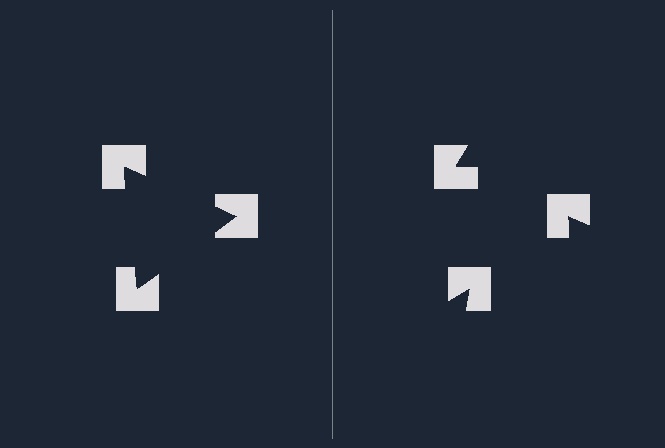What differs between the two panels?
The notched squares are positioned identically on both sides; only the wedge orientations differ. On the left they align to a triangle; on the right they are misaligned.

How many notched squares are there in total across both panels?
6 — 3 on each side.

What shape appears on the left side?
An illusory triangle.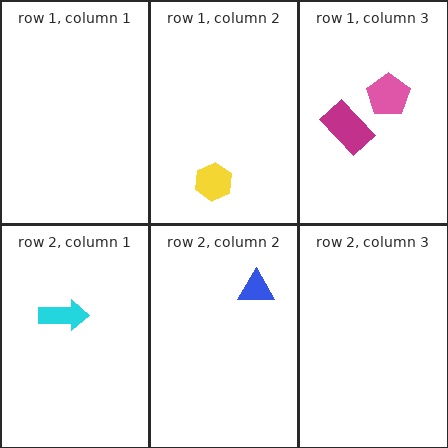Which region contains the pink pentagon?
The row 1, column 3 region.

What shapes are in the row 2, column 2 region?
The blue triangle.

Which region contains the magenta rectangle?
The row 1, column 3 region.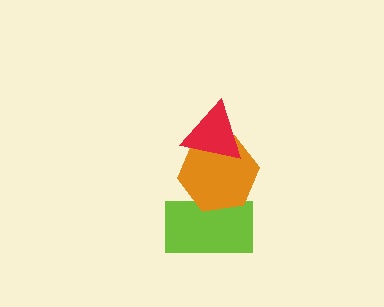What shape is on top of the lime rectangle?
The orange hexagon is on top of the lime rectangle.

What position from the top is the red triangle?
The red triangle is 1st from the top.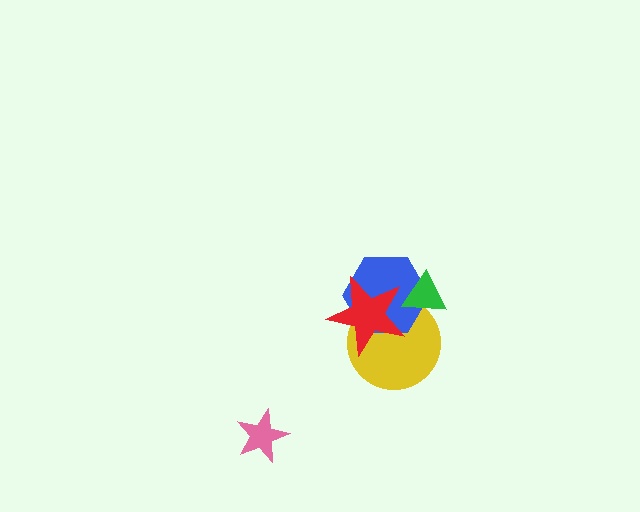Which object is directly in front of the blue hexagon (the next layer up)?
The red star is directly in front of the blue hexagon.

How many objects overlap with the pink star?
0 objects overlap with the pink star.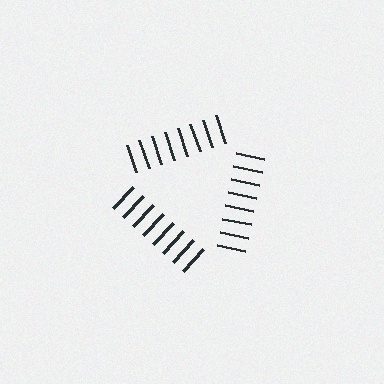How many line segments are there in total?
24 — 8 along each of the 3 edges.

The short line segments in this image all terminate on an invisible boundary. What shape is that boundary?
An illusory triangle — the line segments terminate on its edges but no continuous stroke is drawn.